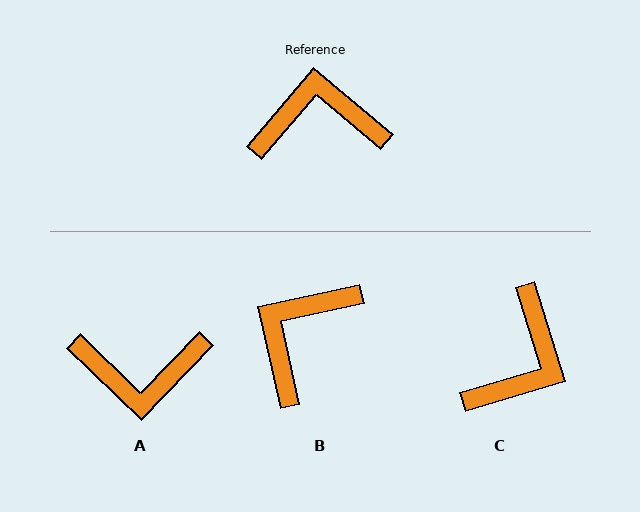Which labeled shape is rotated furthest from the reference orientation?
A, about 176 degrees away.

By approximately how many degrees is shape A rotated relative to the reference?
Approximately 176 degrees counter-clockwise.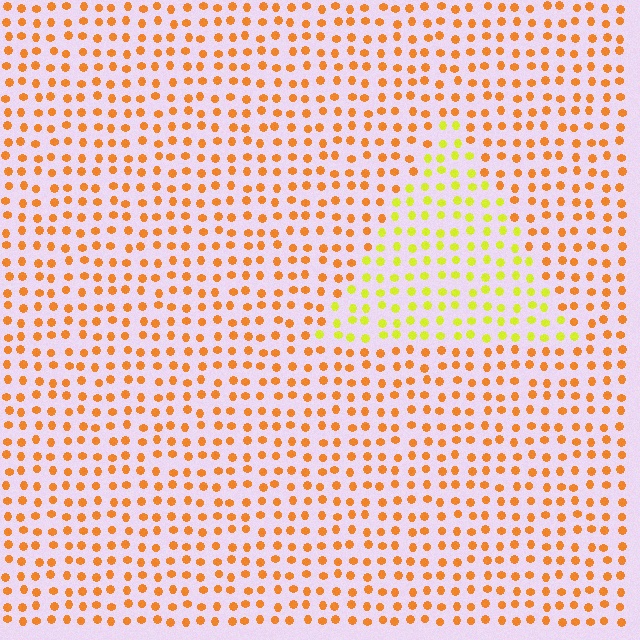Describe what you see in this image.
The image is filled with small orange elements in a uniform arrangement. A triangle-shaped region is visible where the elements are tinted to a slightly different hue, forming a subtle color boundary.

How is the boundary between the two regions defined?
The boundary is defined purely by a slight shift in hue (about 41 degrees). Spacing, size, and orientation are identical on both sides.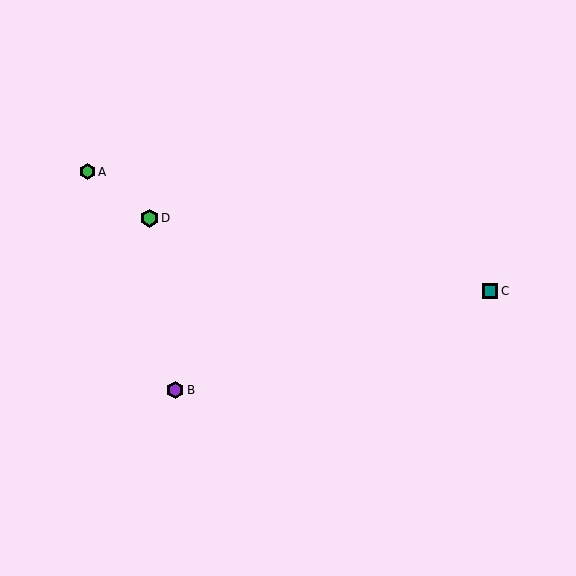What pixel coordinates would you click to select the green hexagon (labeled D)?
Click at (149, 218) to select the green hexagon D.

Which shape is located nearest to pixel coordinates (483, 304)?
The teal square (labeled C) at (490, 291) is nearest to that location.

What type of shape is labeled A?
Shape A is a green hexagon.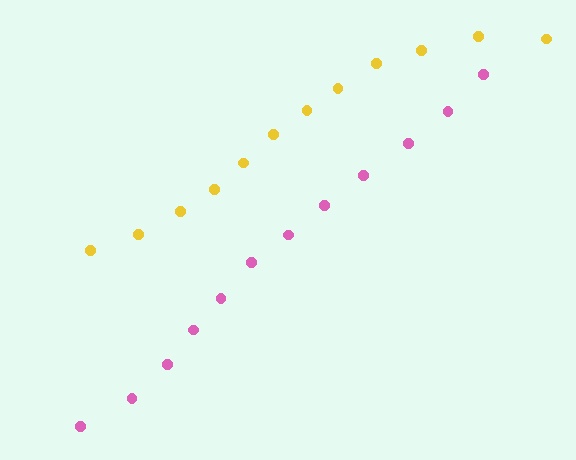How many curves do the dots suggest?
There are 2 distinct paths.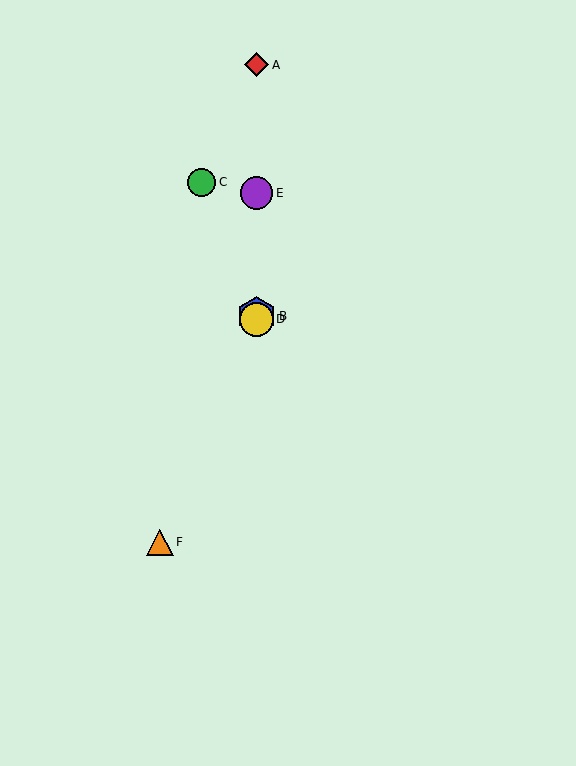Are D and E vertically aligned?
Yes, both are at x≈257.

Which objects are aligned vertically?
Objects A, B, D, E are aligned vertically.